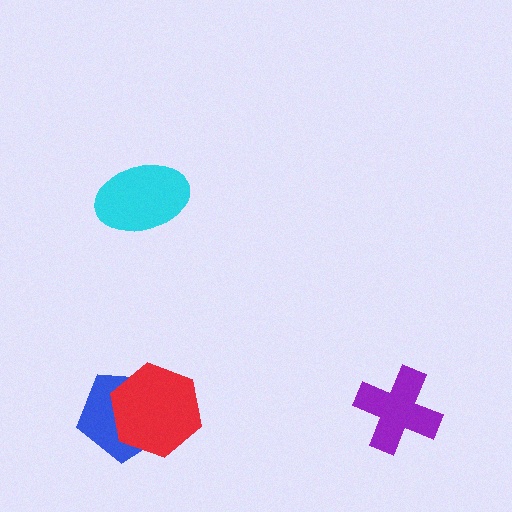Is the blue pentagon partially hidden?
Yes, it is partially covered by another shape.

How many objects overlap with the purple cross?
0 objects overlap with the purple cross.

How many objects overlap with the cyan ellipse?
0 objects overlap with the cyan ellipse.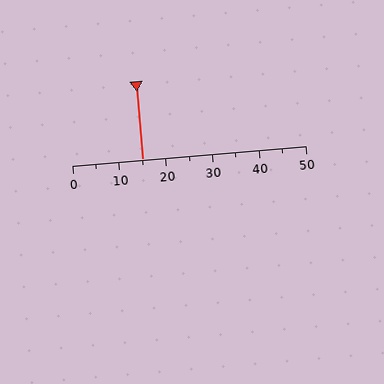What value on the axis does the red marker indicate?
The marker indicates approximately 15.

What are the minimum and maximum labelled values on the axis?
The axis runs from 0 to 50.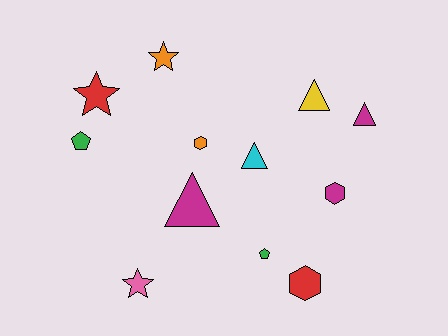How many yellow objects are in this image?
There is 1 yellow object.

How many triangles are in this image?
There are 4 triangles.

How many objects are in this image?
There are 12 objects.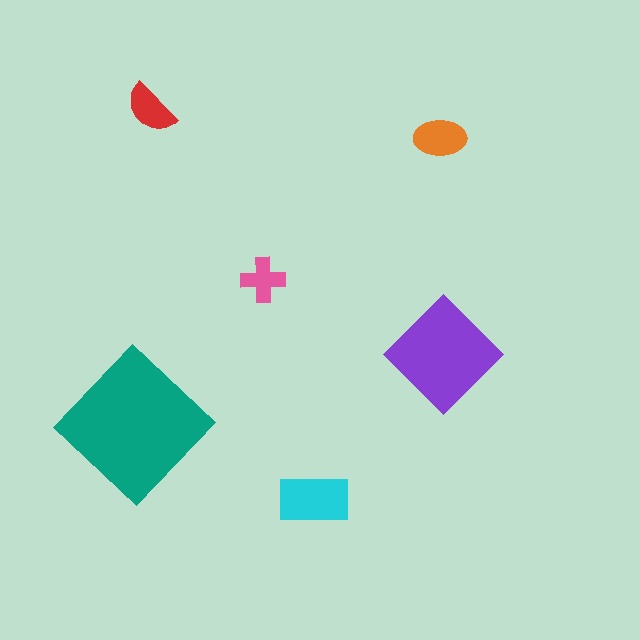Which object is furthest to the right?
The purple diamond is rightmost.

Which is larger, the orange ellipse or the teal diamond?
The teal diamond.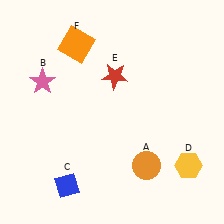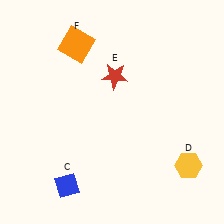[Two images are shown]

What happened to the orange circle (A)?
The orange circle (A) was removed in Image 2. It was in the bottom-right area of Image 1.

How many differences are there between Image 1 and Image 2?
There are 2 differences between the two images.